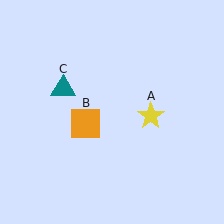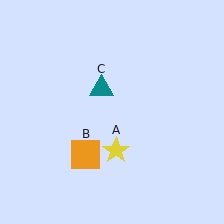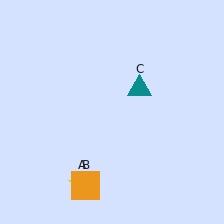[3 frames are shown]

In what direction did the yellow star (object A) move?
The yellow star (object A) moved down and to the left.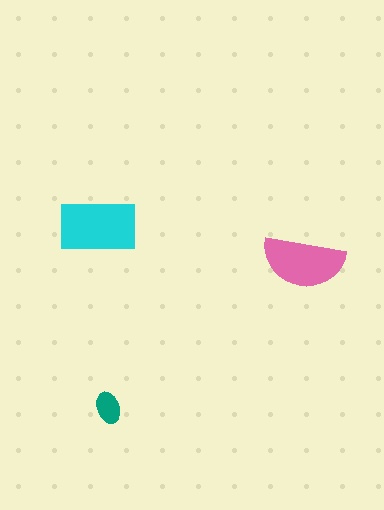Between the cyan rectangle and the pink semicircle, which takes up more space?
The cyan rectangle.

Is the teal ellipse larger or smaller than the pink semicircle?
Smaller.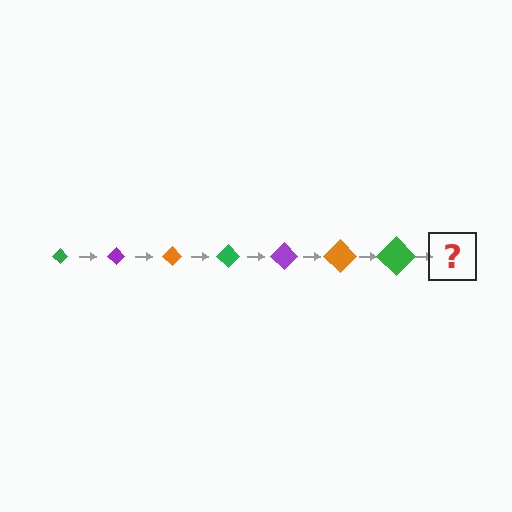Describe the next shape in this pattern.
It should be a purple diamond, larger than the previous one.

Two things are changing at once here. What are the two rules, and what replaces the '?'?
The two rules are that the diamond grows larger each step and the color cycles through green, purple, and orange. The '?' should be a purple diamond, larger than the previous one.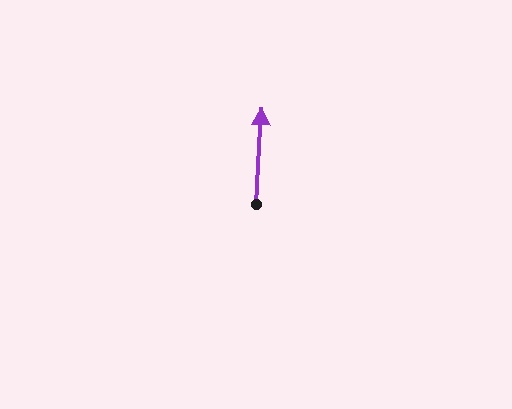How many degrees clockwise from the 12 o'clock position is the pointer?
Approximately 3 degrees.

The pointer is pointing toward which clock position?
Roughly 12 o'clock.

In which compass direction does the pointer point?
North.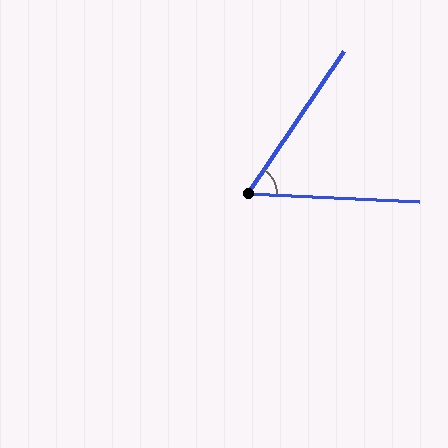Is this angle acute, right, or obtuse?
It is acute.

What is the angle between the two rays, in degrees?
Approximately 59 degrees.